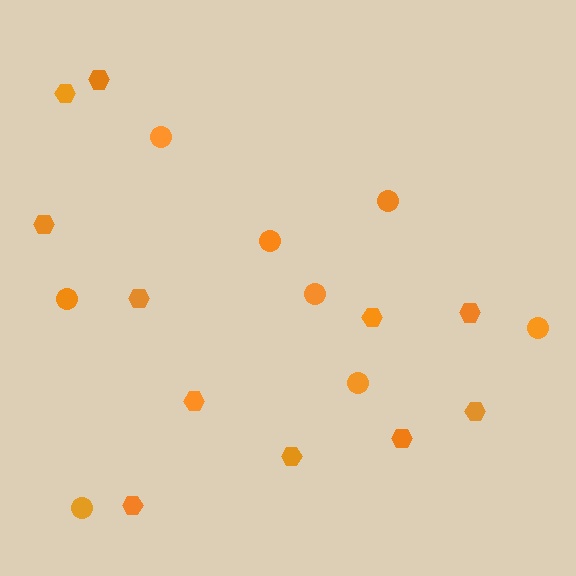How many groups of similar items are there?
There are 2 groups: one group of hexagons (11) and one group of circles (8).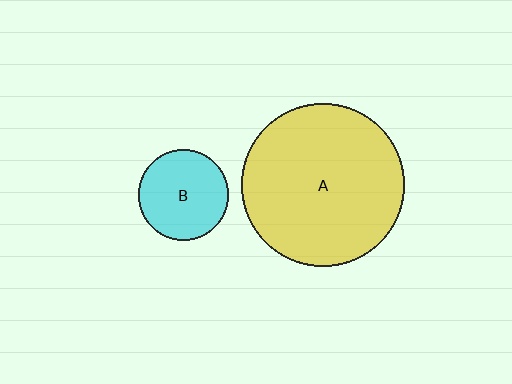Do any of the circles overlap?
No, none of the circles overlap.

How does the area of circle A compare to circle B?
Approximately 3.3 times.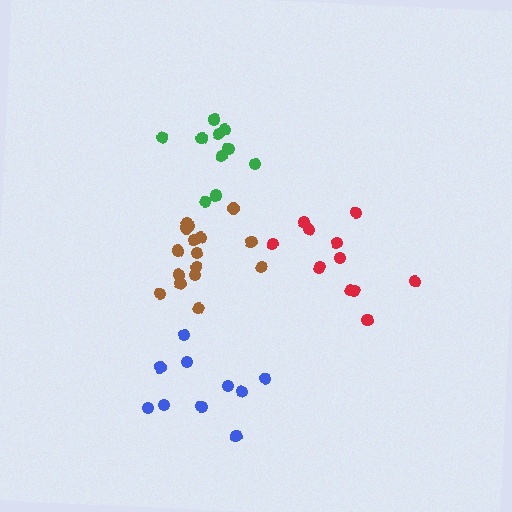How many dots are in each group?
Group 1: 11 dots, Group 2: 16 dots, Group 3: 10 dots, Group 4: 10 dots (47 total).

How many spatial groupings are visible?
There are 4 spatial groupings.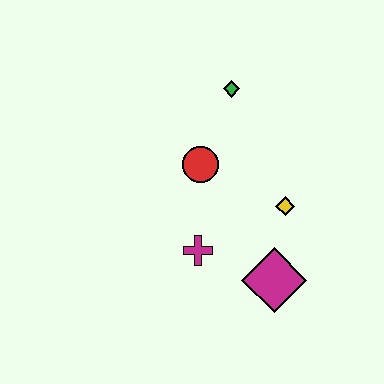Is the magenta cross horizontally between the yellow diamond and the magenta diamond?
No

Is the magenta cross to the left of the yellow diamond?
Yes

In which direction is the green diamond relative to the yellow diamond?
The green diamond is above the yellow diamond.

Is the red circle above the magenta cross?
Yes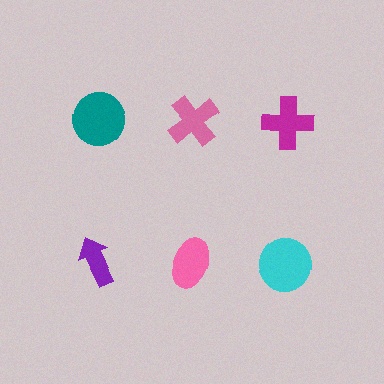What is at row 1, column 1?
A teal circle.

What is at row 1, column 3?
A magenta cross.